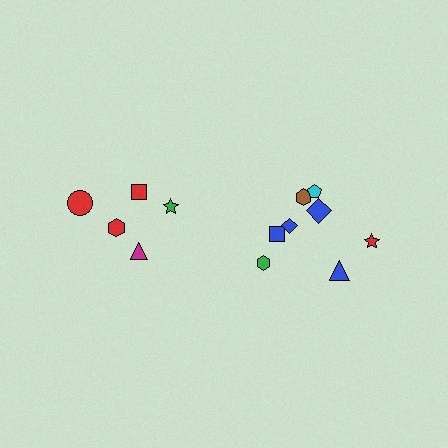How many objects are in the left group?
There are 5 objects.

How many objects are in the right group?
There are 8 objects.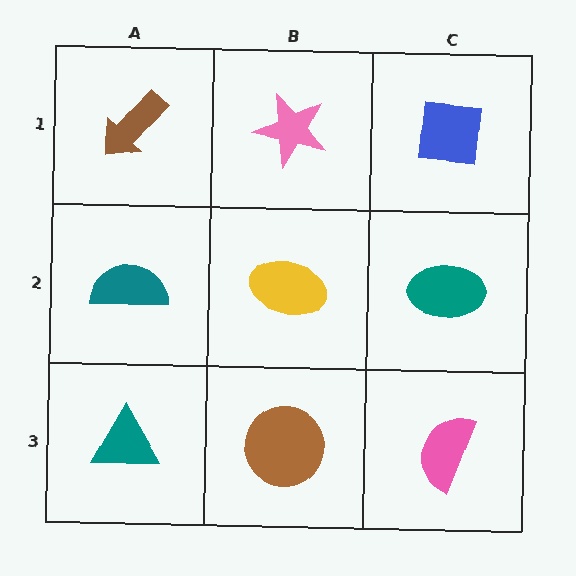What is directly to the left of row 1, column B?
A brown arrow.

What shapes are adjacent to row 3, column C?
A teal ellipse (row 2, column C), a brown circle (row 3, column B).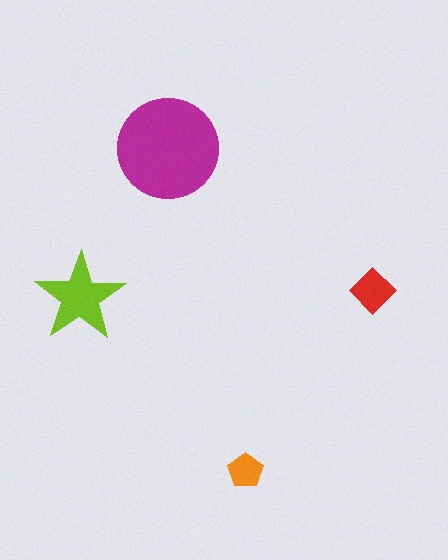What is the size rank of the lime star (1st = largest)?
2nd.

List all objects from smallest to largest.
The orange pentagon, the red diamond, the lime star, the magenta circle.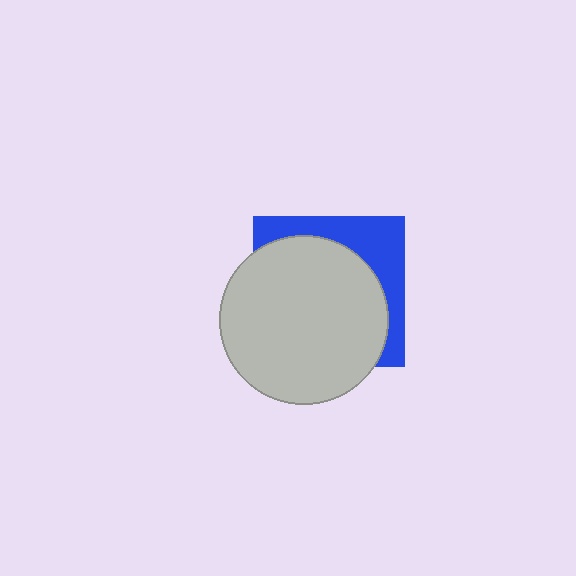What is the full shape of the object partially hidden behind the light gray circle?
The partially hidden object is a blue square.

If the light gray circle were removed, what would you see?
You would see the complete blue square.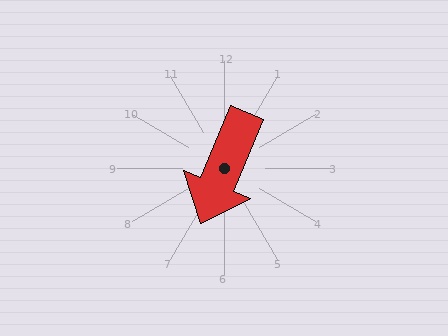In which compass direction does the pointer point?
Southwest.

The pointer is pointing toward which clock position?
Roughly 7 o'clock.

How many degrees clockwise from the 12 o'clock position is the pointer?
Approximately 203 degrees.